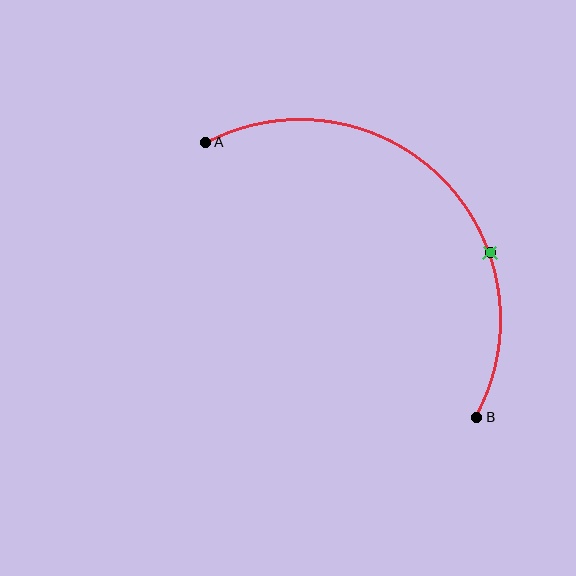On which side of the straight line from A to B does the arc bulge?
The arc bulges above and to the right of the straight line connecting A and B.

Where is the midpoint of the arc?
The arc midpoint is the point on the curve farthest from the straight line joining A and B. It sits above and to the right of that line.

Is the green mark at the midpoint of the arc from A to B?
No. The green mark lies on the arc but is closer to endpoint B. The arc midpoint would be at the point on the curve equidistant along the arc from both A and B.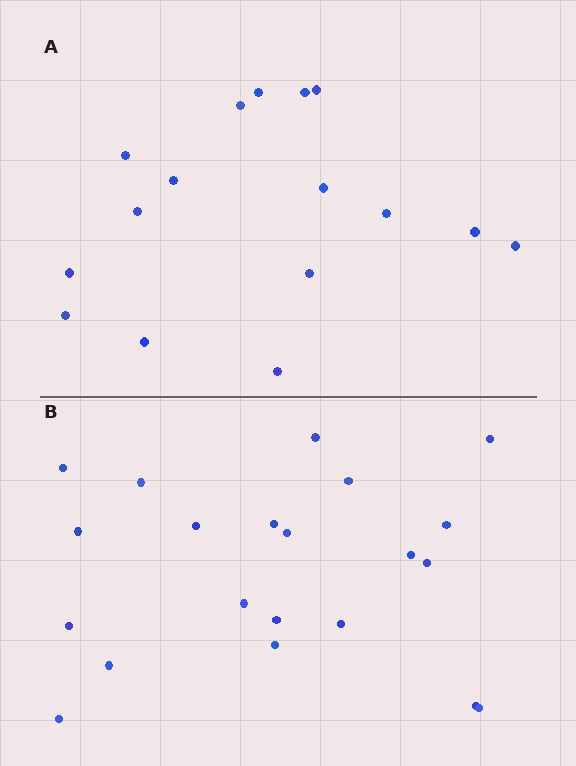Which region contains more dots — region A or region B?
Region B (the bottom region) has more dots.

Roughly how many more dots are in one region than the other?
Region B has about 5 more dots than region A.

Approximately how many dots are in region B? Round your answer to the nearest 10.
About 20 dots. (The exact count is 21, which rounds to 20.)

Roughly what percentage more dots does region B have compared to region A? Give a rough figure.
About 30% more.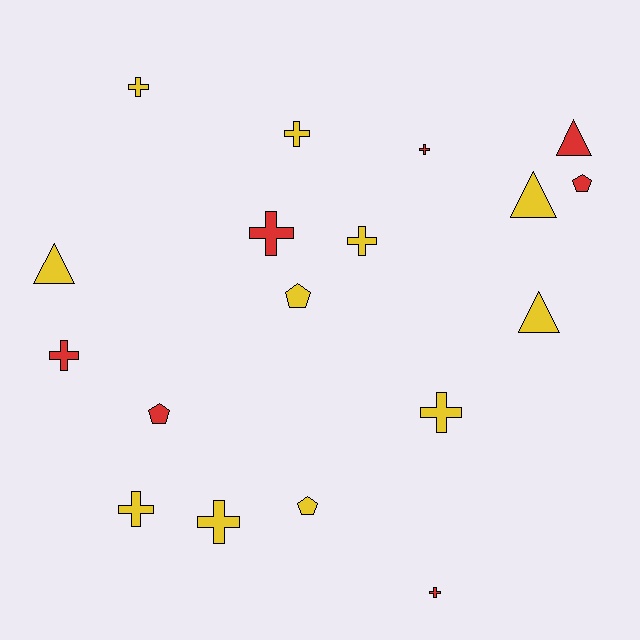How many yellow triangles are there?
There are 3 yellow triangles.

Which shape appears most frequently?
Cross, with 10 objects.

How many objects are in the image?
There are 18 objects.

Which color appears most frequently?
Yellow, with 11 objects.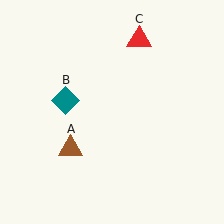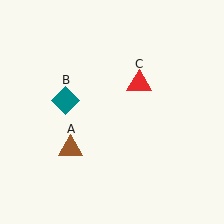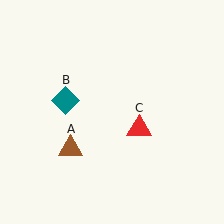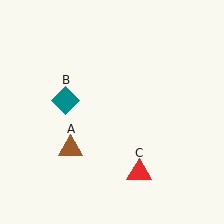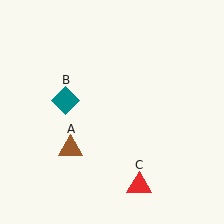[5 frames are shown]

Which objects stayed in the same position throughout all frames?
Brown triangle (object A) and teal diamond (object B) remained stationary.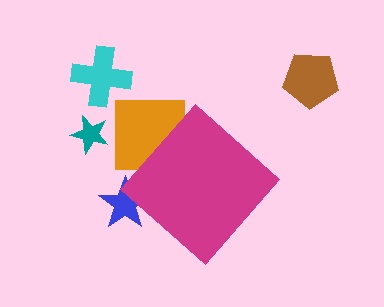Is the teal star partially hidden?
No, the teal star is fully visible.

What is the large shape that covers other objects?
A magenta diamond.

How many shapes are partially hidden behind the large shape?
2 shapes are partially hidden.